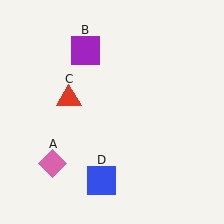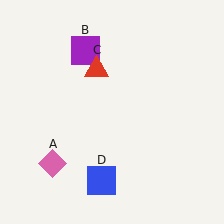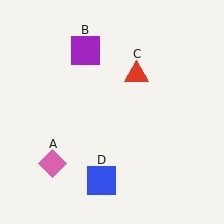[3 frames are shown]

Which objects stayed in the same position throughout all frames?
Pink diamond (object A) and purple square (object B) and blue square (object D) remained stationary.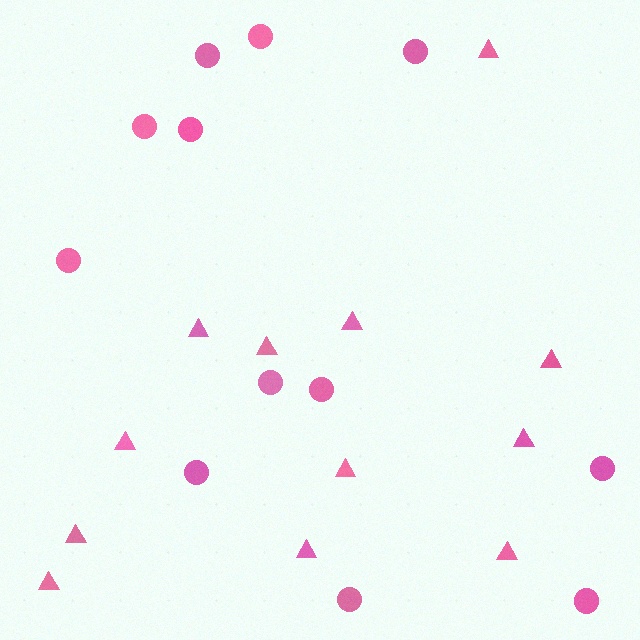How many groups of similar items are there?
There are 2 groups: one group of triangles (12) and one group of circles (12).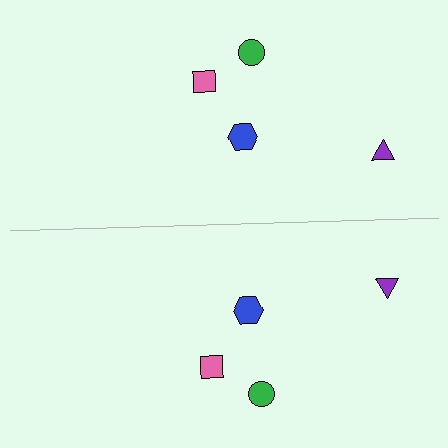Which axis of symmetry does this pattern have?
The pattern has a horizontal axis of symmetry running through the center of the image.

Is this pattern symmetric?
Yes, this pattern has bilateral (reflection) symmetry.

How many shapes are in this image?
There are 8 shapes in this image.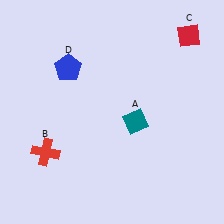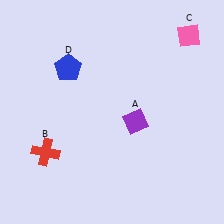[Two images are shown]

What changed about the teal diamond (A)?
In Image 1, A is teal. In Image 2, it changed to purple.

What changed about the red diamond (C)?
In Image 1, C is red. In Image 2, it changed to pink.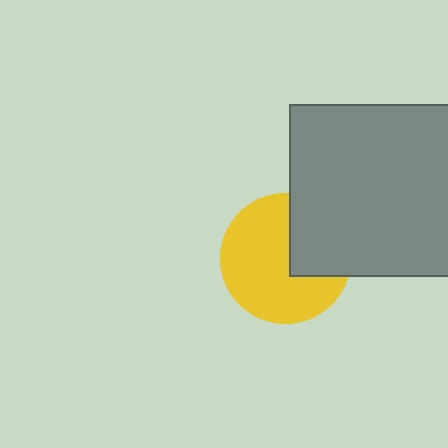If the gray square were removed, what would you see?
You would see the complete yellow circle.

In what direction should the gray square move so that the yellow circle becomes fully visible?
The gray square should move right. That is the shortest direction to clear the overlap and leave the yellow circle fully visible.